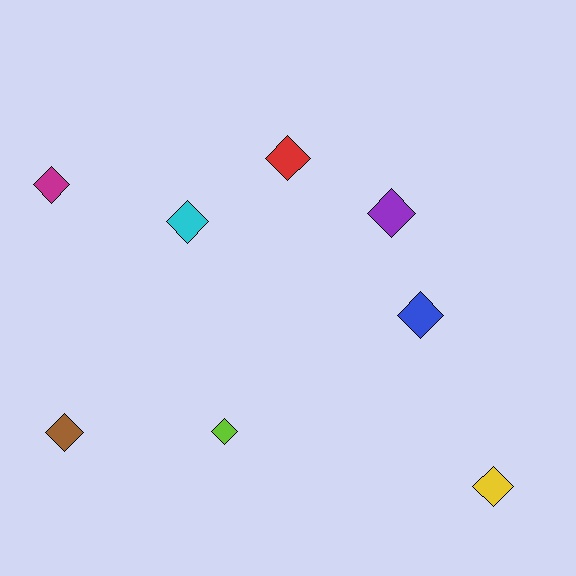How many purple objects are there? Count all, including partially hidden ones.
There is 1 purple object.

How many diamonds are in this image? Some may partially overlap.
There are 8 diamonds.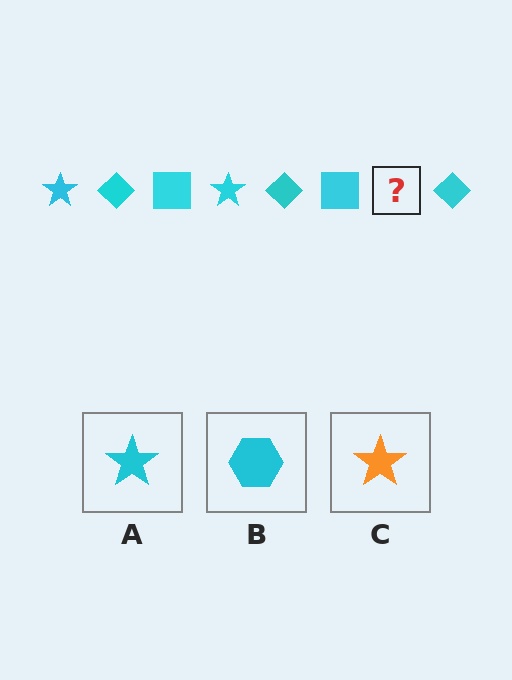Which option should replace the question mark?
Option A.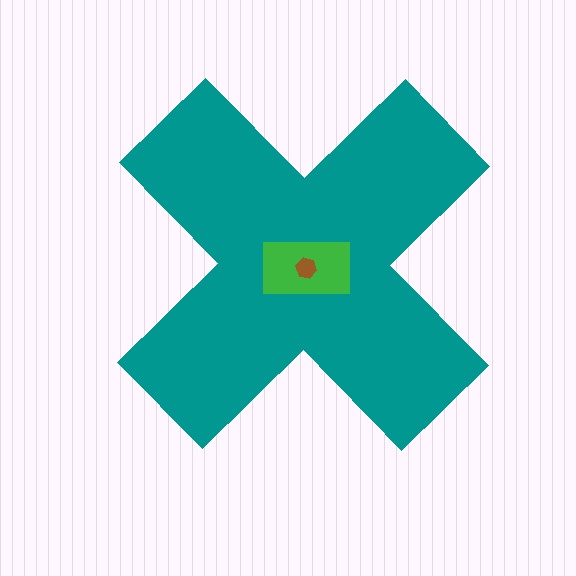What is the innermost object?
The brown hexagon.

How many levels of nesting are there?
3.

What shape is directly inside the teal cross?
The green rectangle.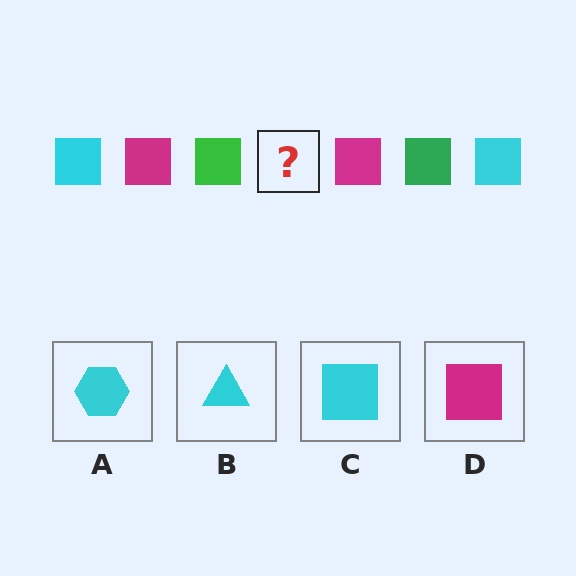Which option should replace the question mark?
Option C.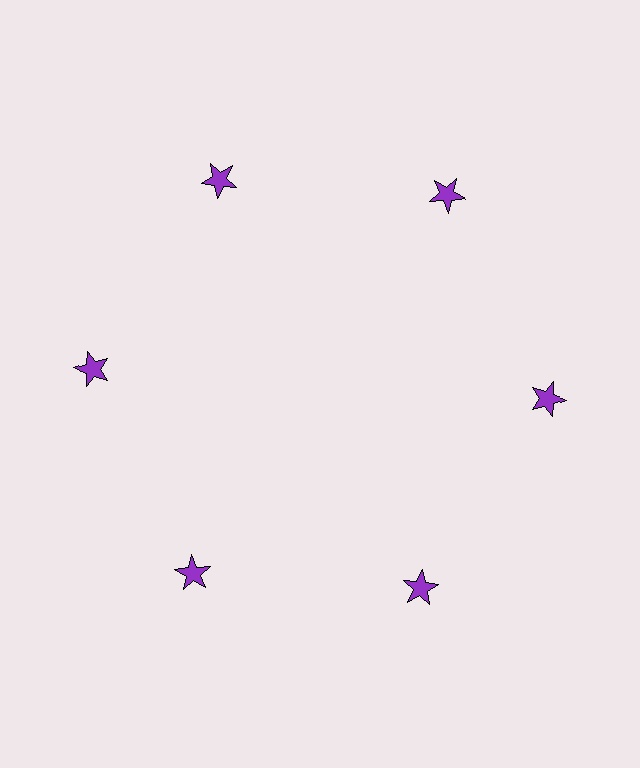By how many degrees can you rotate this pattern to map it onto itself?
The pattern maps onto itself every 60 degrees of rotation.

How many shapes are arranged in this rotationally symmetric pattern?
There are 6 shapes, arranged in 6 groups of 1.